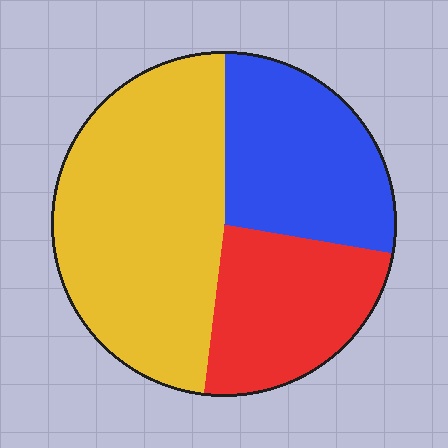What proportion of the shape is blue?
Blue takes up about one quarter (1/4) of the shape.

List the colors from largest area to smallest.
From largest to smallest: yellow, blue, red.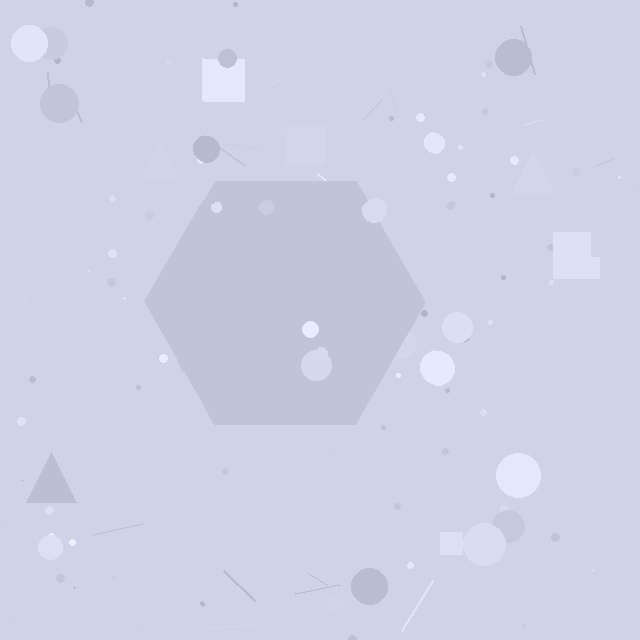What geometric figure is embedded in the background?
A hexagon is embedded in the background.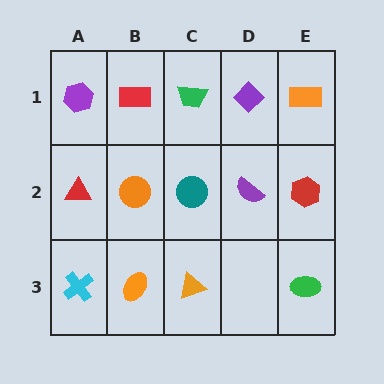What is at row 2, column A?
A red triangle.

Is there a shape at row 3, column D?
No, that cell is empty.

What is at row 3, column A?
A cyan cross.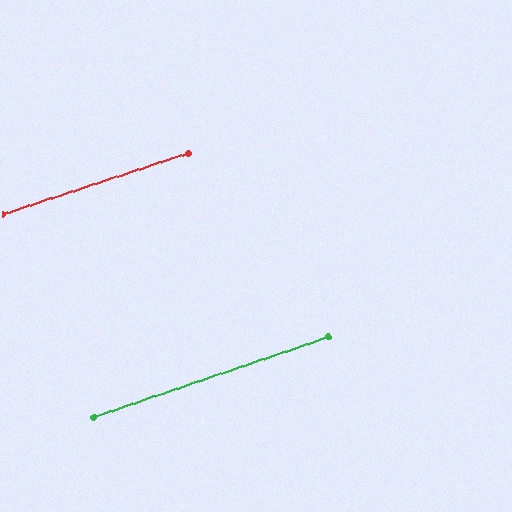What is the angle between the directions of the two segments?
Approximately 0 degrees.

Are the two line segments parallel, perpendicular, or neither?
Parallel — their directions differ by only 0.4°.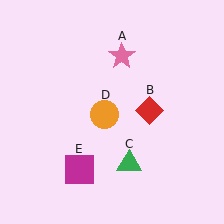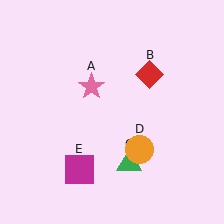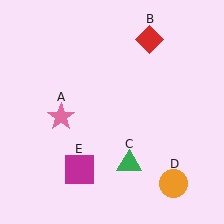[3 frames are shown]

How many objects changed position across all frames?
3 objects changed position: pink star (object A), red diamond (object B), orange circle (object D).